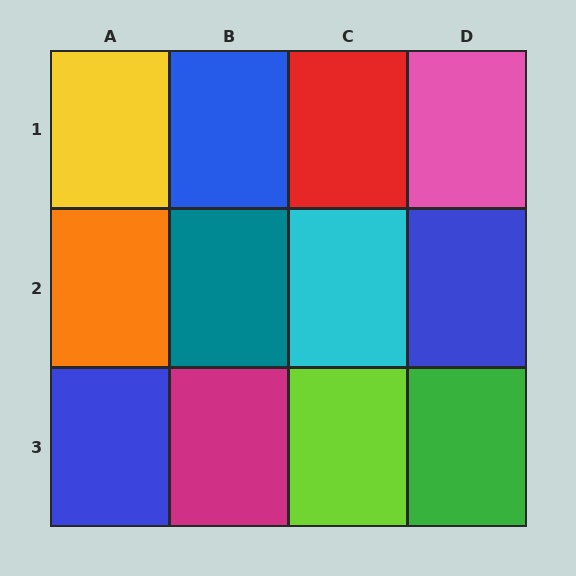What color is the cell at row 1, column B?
Blue.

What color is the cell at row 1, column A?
Yellow.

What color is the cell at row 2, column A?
Orange.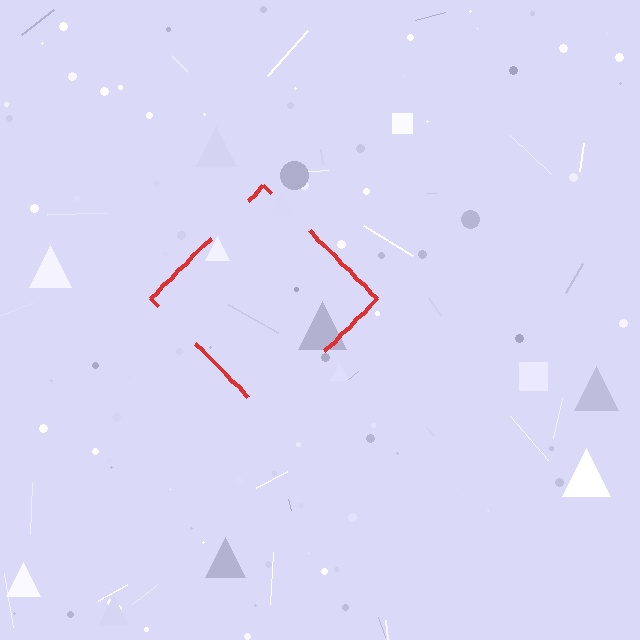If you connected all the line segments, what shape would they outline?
They would outline a diamond.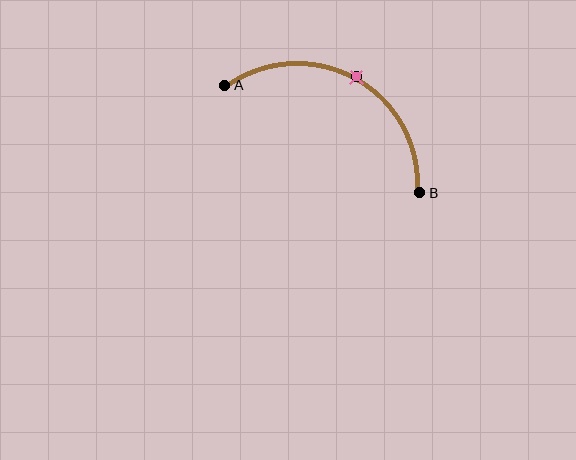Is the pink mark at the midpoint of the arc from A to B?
Yes. The pink mark lies on the arc at equal arc-length from both A and B — it is the arc midpoint.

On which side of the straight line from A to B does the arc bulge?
The arc bulges above the straight line connecting A and B.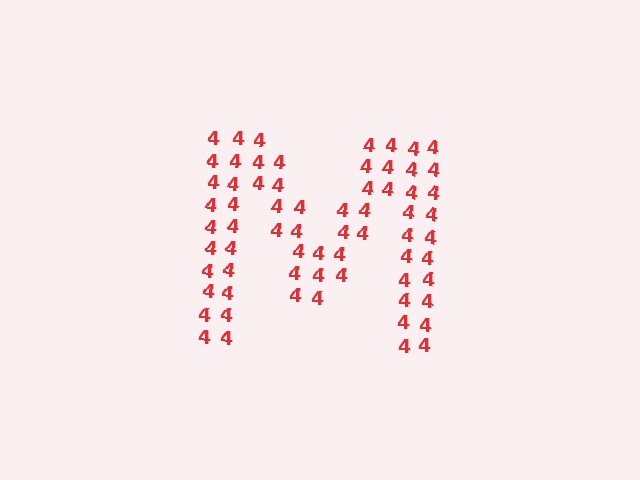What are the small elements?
The small elements are digit 4's.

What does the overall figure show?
The overall figure shows the letter M.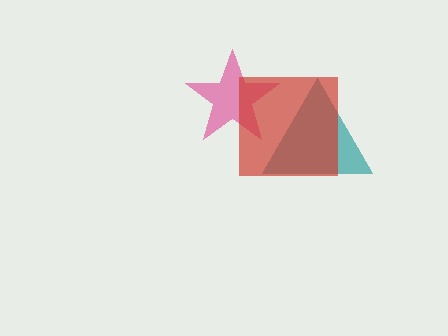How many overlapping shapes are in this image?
There are 3 overlapping shapes in the image.